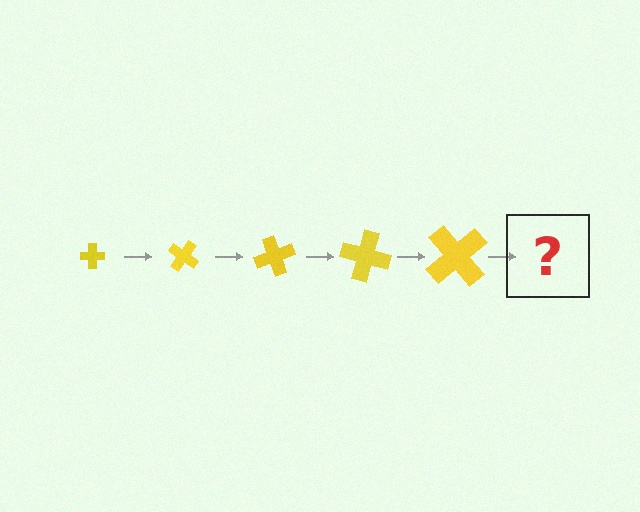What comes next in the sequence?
The next element should be a cross, larger than the previous one and rotated 175 degrees from the start.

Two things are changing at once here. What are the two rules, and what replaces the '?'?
The two rules are that the cross grows larger each step and it rotates 35 degrees each step. The '?' should be a cross, larger than the previous one and rotated 175 degrees from the start.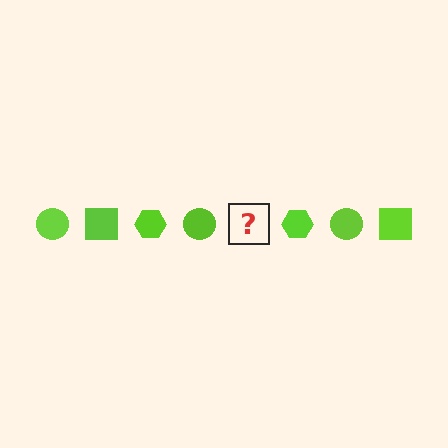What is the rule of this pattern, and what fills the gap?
The rule is that the pattern cycles through circle, square, hexagon shapes in lime. The gap should be filled with a lime square.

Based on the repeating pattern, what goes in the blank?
The blank should be a lime square.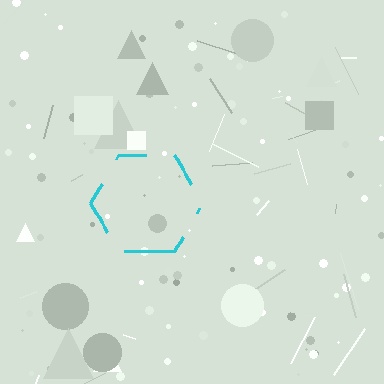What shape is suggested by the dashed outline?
The dashed outline suggests a hexagon.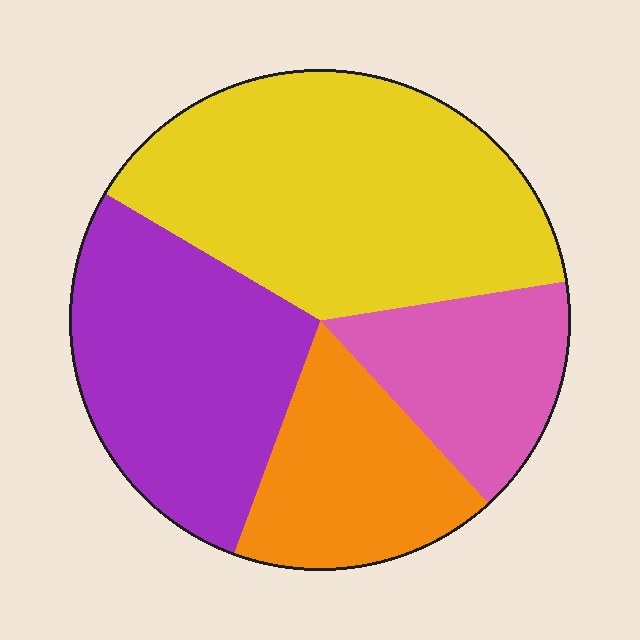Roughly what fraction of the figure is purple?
Purple covers around 30% of the figure.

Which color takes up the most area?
Yellow, at roughly 40%.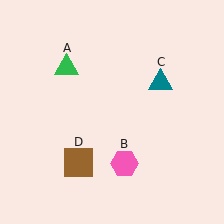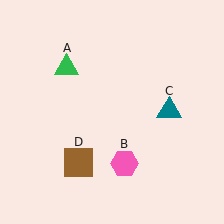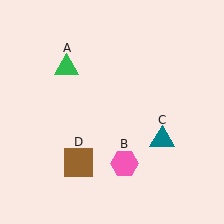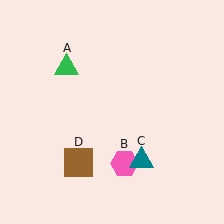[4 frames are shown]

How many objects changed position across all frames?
1 object changed position: teal triangle (object C).